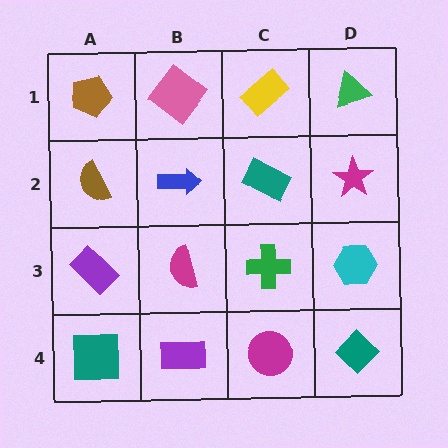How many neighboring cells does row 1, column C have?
3.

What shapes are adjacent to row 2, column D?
A green triangle (row 1, column D), a cyan hexagon (row 3, column D), a teal rectangle (row 2, column C).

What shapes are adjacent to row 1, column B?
A blue arrow (row 2, column B), a brown pentagon (row 1, column A), a yellow rectangle (row 1, column C).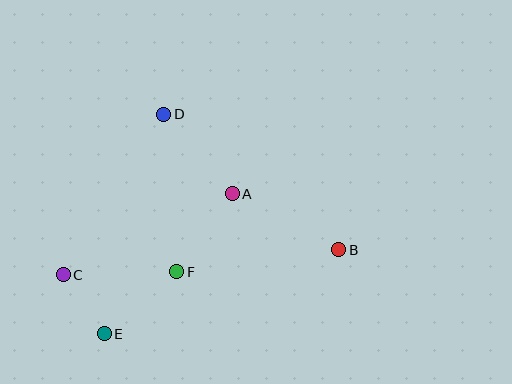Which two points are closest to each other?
Points C and E are closest to each other.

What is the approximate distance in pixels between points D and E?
The distance between D and E is approximately 227 pixels.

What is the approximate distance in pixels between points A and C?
The distance between A and C is approximately 187 pixels.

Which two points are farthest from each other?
Points B and C are farthest from each other.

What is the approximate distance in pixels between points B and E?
The distance between B and E is approximately 249 pixels.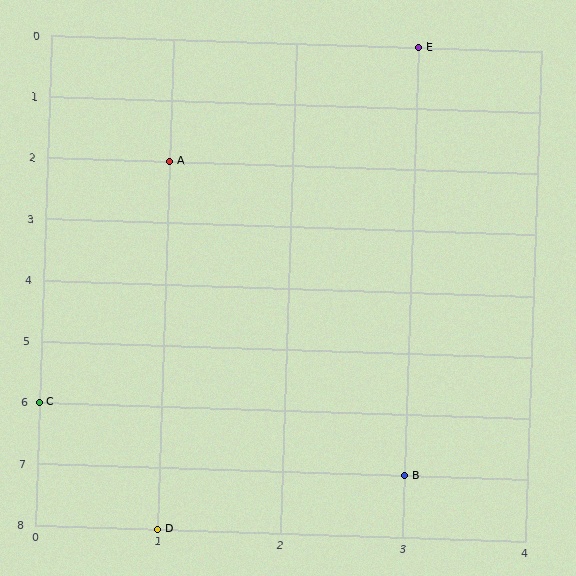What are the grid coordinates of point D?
Point D is at grid coordinates (1, 8).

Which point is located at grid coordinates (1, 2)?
Point A is at (1, 2).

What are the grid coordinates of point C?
Point C is at grid coordinates (0, 6).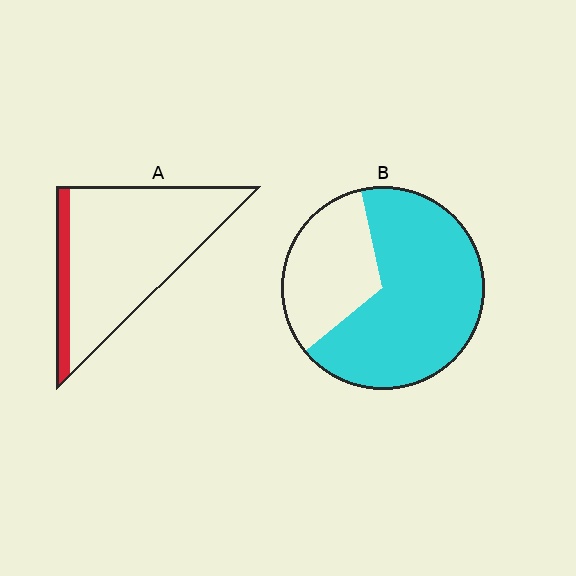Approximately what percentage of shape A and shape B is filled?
A is approximately 15% and B is approximately 70%.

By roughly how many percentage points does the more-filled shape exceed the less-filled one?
By roughly 55 percentage points (B over A).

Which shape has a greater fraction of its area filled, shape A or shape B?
Shape B.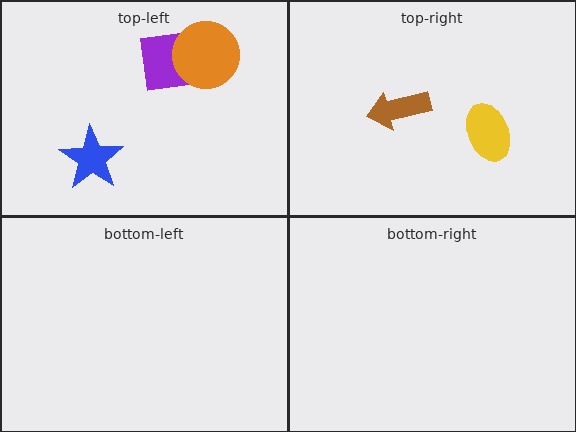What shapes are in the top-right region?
The yellow ellipse, the brown arrow.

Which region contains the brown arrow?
The top-right region.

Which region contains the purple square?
The top-left region.